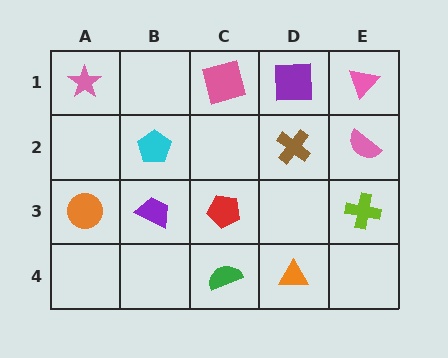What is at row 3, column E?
A lime cross.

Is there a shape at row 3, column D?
No, that cell is empty.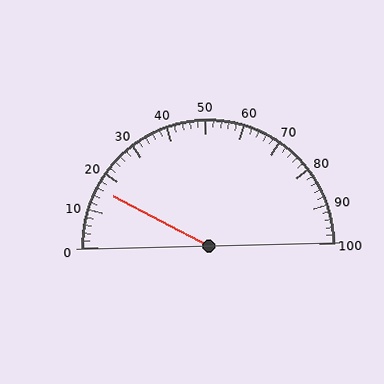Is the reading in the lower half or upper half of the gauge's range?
The reading is in the lower half of the range (0 to 100).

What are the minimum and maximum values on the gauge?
The gauge ranges from 0 to 100.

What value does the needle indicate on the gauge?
The needle indicates approximately 16.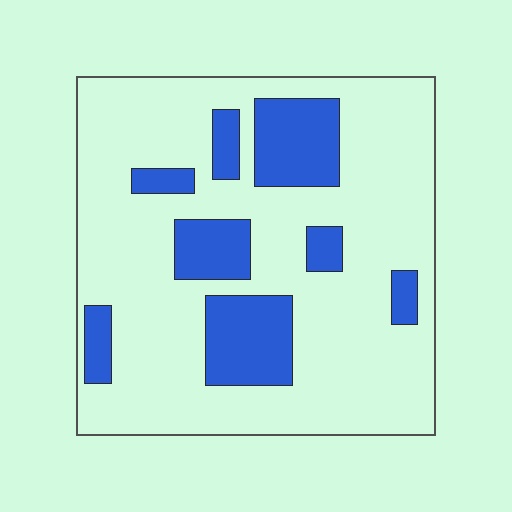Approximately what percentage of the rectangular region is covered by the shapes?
Approximately 25%.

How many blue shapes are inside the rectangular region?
8.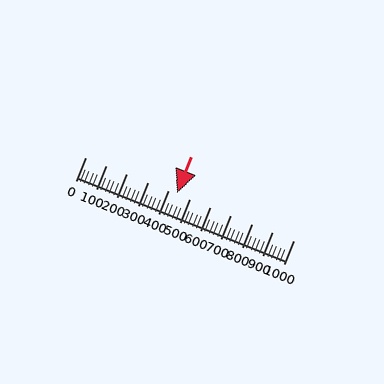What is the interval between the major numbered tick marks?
The major tick marks are spaced 100 units apart.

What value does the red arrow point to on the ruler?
The red arrow points to approximately 440.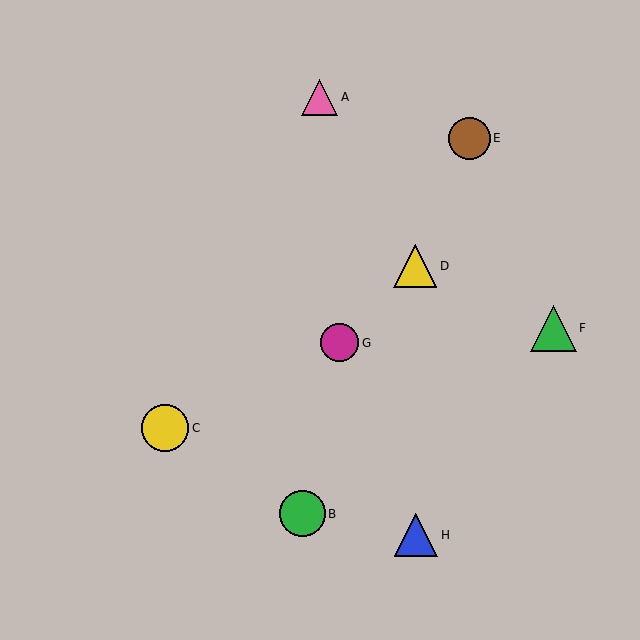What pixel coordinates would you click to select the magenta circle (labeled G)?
Click at (340, 343) to select the magenta circle G.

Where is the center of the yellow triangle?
The center of the yellow triangle is at (415, 266).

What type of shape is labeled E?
Shape E is a brown circle.